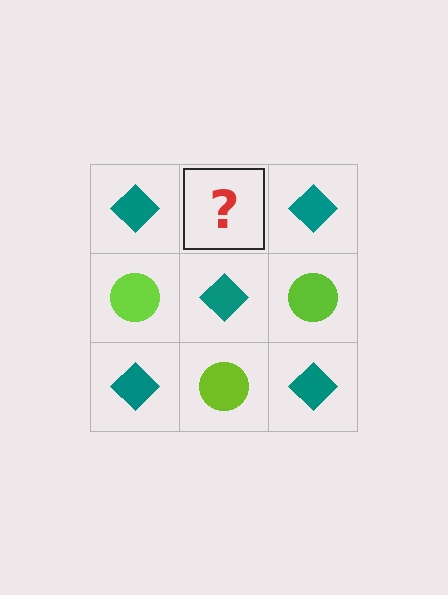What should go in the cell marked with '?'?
The missing cell should contain a lime circle.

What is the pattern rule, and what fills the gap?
The rule is that it alternates teal diamond and lime circle in a checkerboard pattern. The gap should be filled with a lime circle.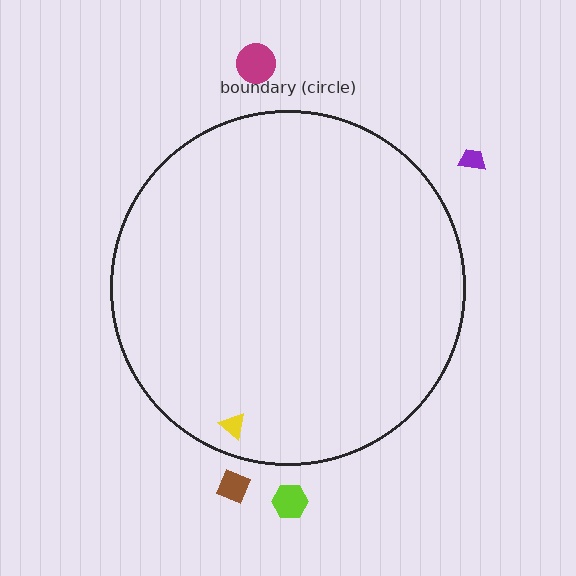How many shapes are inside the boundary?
1 inside, 4 outside.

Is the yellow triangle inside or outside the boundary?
Inside.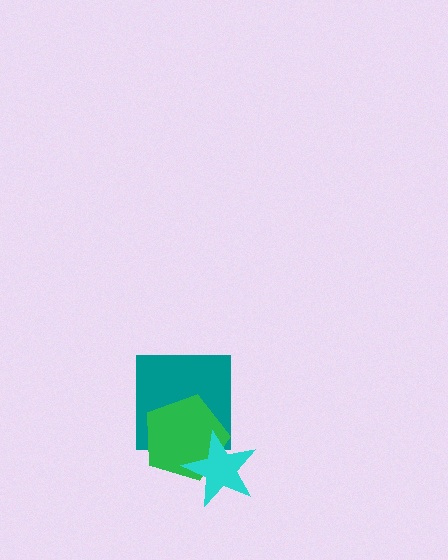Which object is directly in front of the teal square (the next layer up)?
The green pentagon is directly in front of the teal square.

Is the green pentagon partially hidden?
Yes, it is partially covered by another shape.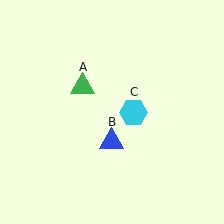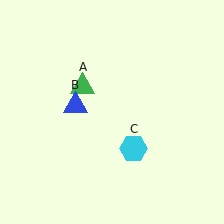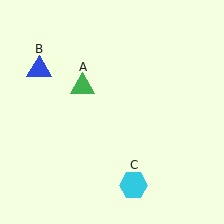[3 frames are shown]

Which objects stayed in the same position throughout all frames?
Green triangle (object A) remained stationary.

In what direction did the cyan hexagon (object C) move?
The cyan hexagon (object C) moved down.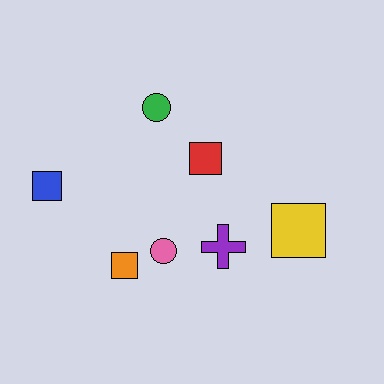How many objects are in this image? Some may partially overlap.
There are 7 objects.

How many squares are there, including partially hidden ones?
There are 4 squares.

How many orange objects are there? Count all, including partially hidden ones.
There is 1 orange object.